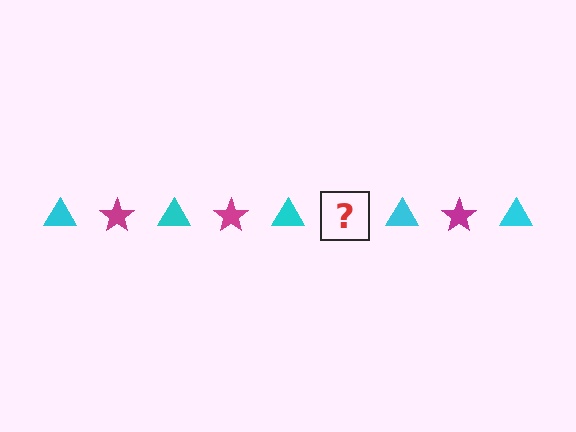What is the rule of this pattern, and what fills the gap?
The rule is that the pattern alternates between cyan triangle and magenta star. The gap should be filled with a magenta star.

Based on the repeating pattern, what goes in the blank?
The blank should be a magenta star.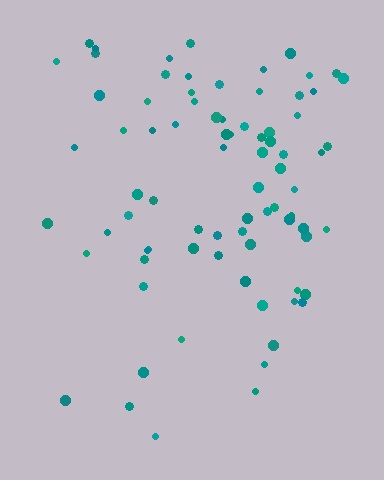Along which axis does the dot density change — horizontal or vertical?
Vertical.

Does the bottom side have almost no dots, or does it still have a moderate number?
Still a moderate number, just noticeably fewer than the top.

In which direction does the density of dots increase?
From bottom to top, with the top side densest.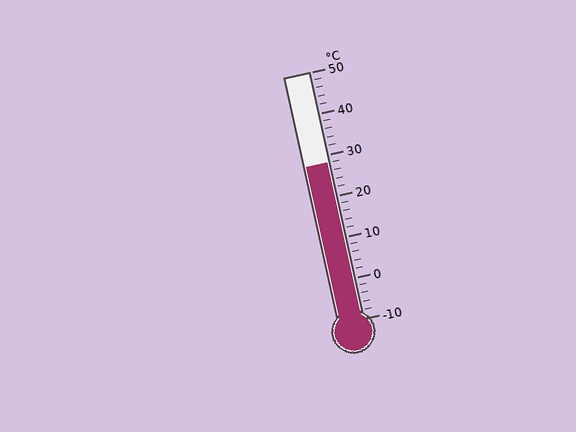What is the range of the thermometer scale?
The thermometer scale ranges from -10°C to 50°C.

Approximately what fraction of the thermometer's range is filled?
The thermometer is filled to approximately 65% of its range.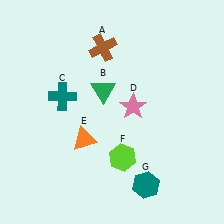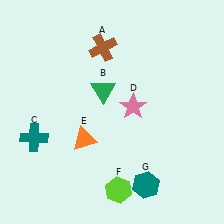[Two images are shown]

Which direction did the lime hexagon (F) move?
The lime hexagon (F) moved down.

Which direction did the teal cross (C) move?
The teal cross (C) moved down.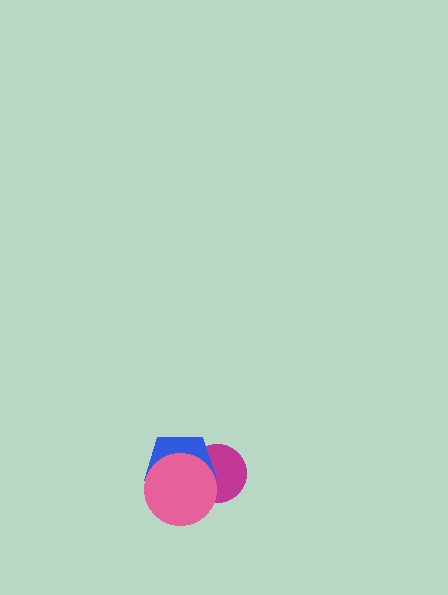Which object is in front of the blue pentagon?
The pink circle is in front of the blue pentagon.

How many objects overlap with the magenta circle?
2 objects overlap with the magenta circle.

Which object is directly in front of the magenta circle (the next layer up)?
The blue pentagon is directly in front of the magenta circle.